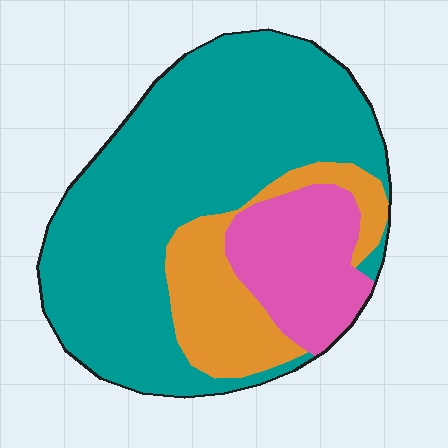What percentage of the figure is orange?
Orange covers around 20% of the figure.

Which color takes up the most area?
Teal, at roughly 65%.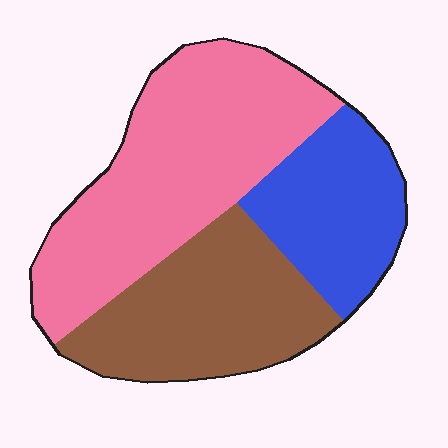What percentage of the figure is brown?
Brown covers 31% of the figure.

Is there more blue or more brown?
Brown.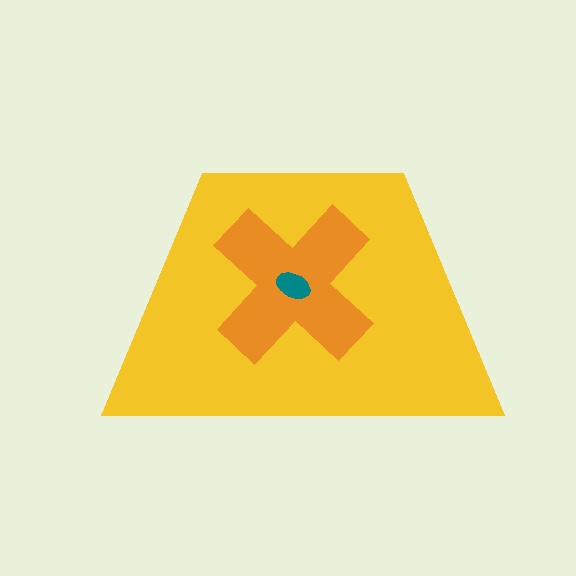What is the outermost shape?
The yellow trapezoid.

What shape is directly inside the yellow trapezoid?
The orange cross.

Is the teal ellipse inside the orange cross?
Yes.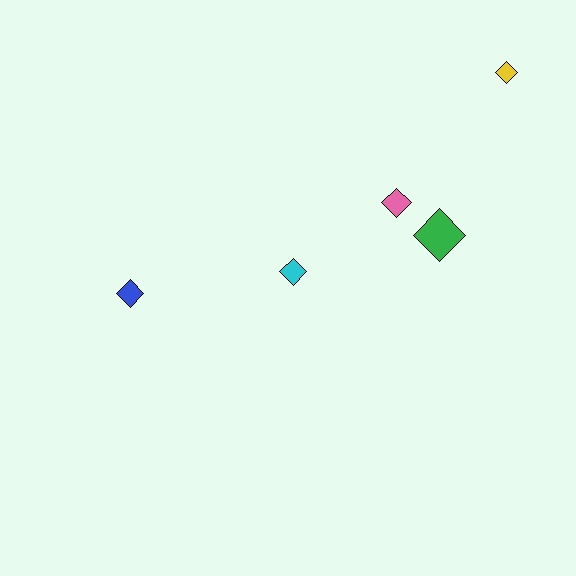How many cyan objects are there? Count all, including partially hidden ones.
There is 1 cyan object.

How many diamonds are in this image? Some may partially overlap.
There are 5 diamonds.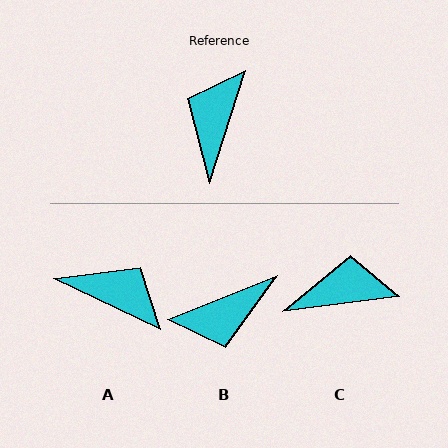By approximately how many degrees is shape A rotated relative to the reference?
Approximately 98 degrees clockwise.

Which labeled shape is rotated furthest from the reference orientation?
B, about 129 degrees away.